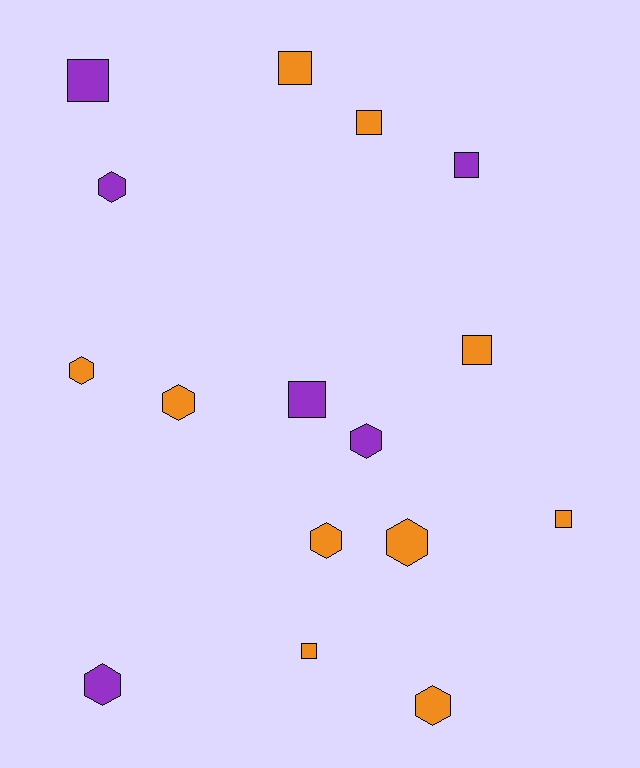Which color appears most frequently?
Orange, with 10 objects.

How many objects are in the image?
There are 16 objects.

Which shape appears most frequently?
Hexagon, with 8 objects.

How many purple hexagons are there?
There are 3 purple hexagons.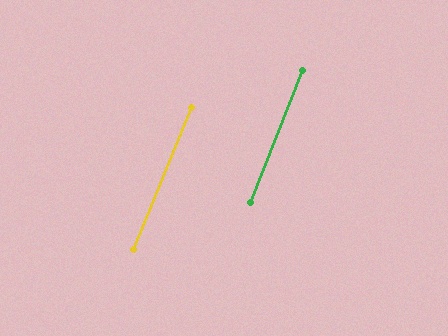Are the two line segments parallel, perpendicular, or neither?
Parallel — their directions differ by only 0.5°.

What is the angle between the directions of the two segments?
Approximately 1 degree.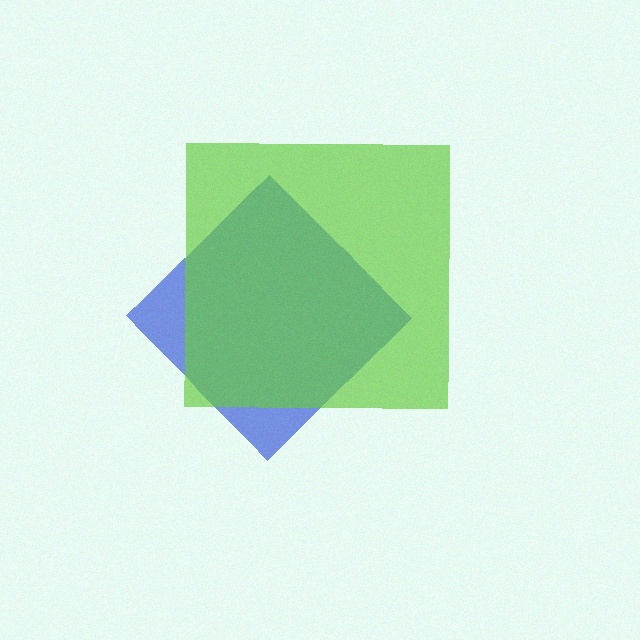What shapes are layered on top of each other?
The layered shapes are: a blue diamond, a lime square.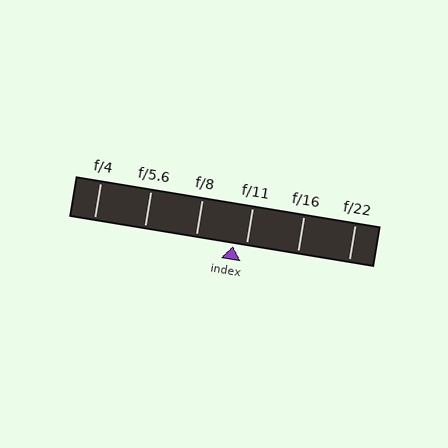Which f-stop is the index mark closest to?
The index mark is closest to f/11.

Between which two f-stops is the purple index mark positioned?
The index mark is between f/8 and f/11.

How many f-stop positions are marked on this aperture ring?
There are 6 f-stop positions marked.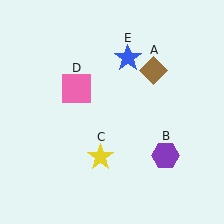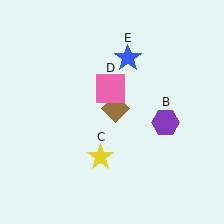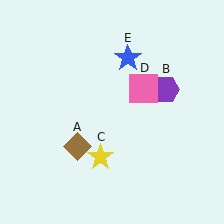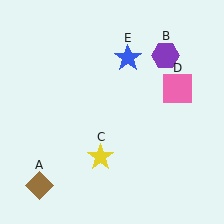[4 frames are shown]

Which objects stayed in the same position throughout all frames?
Yellow star (object C) and blue star (object E) remained stationary.